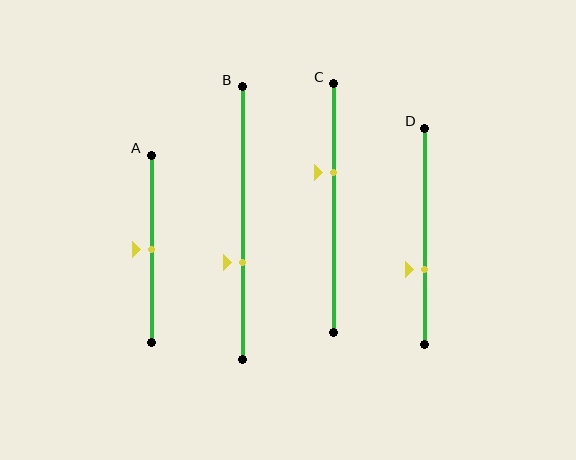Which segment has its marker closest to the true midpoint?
Segment A has its marker closest to the true midpoint.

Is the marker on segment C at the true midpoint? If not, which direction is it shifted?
No, the marker on segment C is shifted upward by about 14% of the segment length.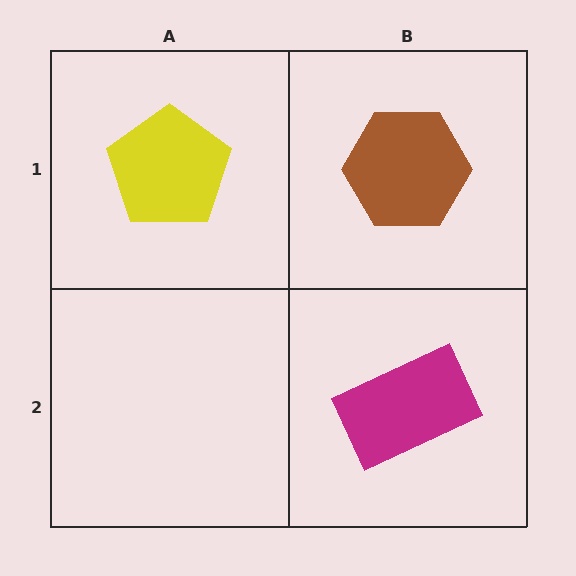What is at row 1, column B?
A brown hexagon.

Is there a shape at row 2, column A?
No, that cell is empty.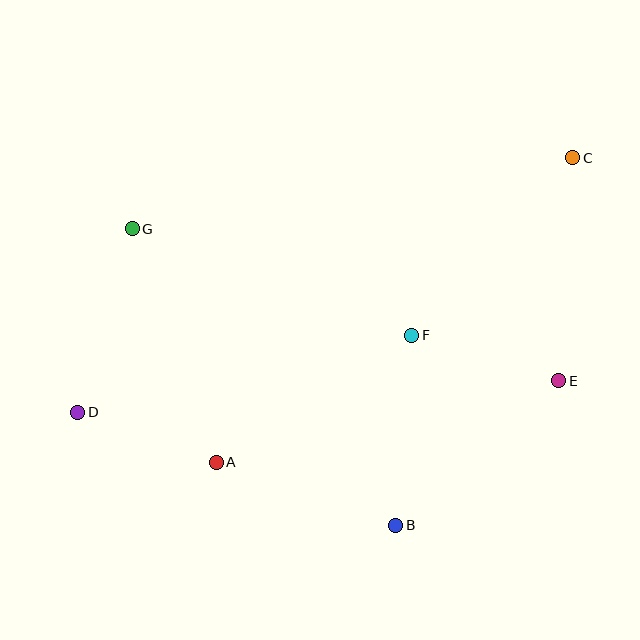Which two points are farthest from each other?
Points C and D are farthest from each other.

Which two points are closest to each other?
Points A and D are closest to each other.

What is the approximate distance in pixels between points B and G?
The distance between B and G is approximately 396 pixels.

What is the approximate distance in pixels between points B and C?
The distance between B and C is approximately 408 pixels.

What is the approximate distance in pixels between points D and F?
The distance between D and F is approximately 343 pixels.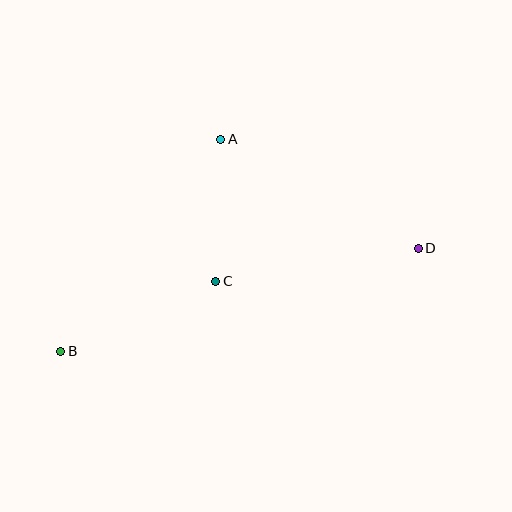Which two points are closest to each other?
Points A and C are closest to each other.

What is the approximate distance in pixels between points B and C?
The distance between B and C is approximately 170 pixels.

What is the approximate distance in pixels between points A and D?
The distance between A and D is approximately 225 pixels.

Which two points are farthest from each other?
Points B and D are farthest from each other.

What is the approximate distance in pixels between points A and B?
The distance between A and B is approximately 266 pixels.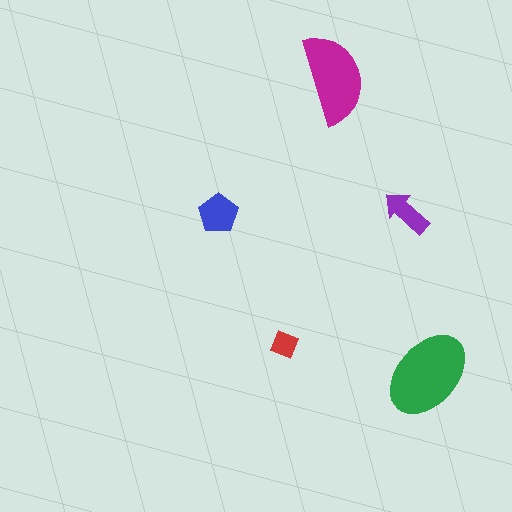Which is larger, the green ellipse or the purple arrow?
The green ellipse.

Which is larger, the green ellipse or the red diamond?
The green ellipse.